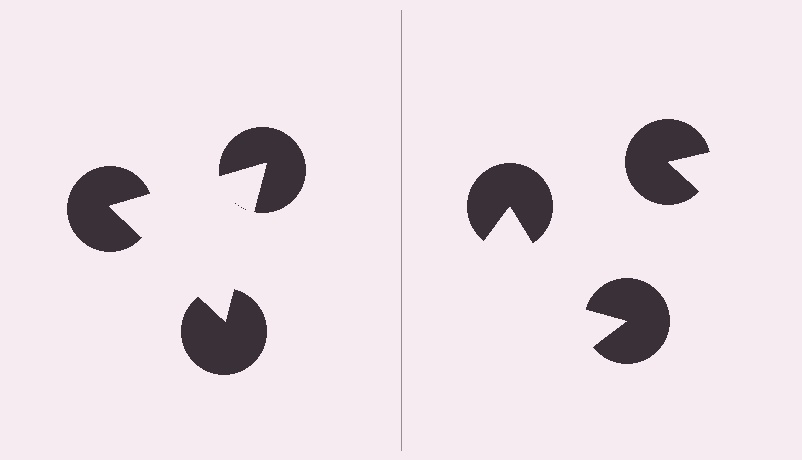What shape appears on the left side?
An illusory triangle.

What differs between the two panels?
The pac-man discs are positioned identically on both sides; only the wedge orientations differ. On the left they align to a triangle; on the right they are misaligned.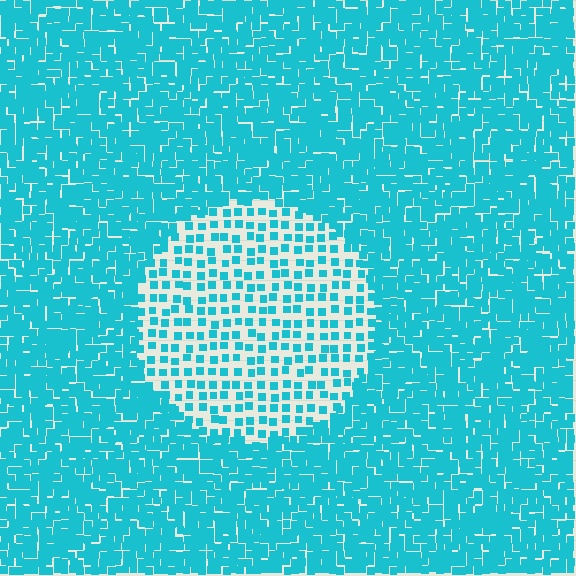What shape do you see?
I see a circle.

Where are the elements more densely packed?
The elements are more densely packed outside the circle boundary.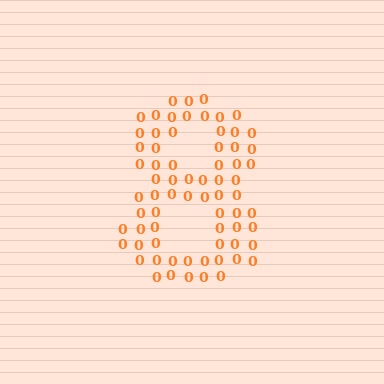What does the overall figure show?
The overall figure shows the digit 8.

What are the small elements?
The small elements are digit 0's.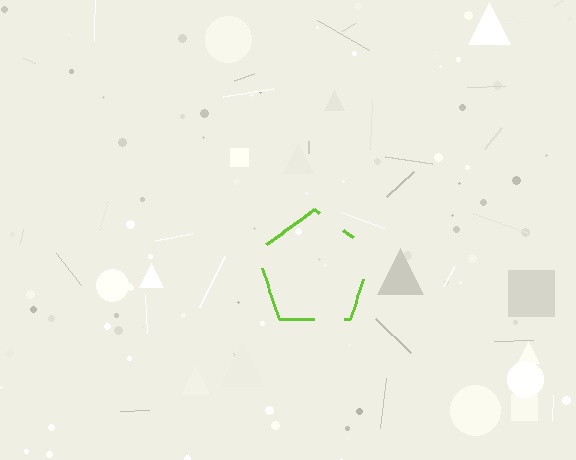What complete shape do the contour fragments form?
The contour fragments form a pentagon.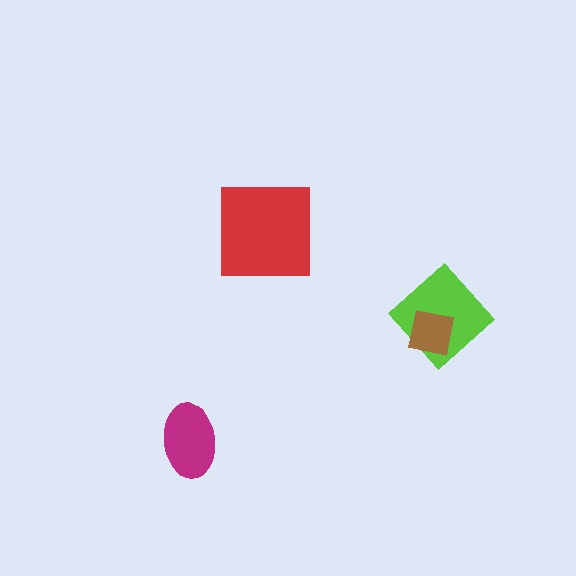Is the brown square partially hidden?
No, no other shape covers it.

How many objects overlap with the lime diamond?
1 object overlaps with the lime diamond.